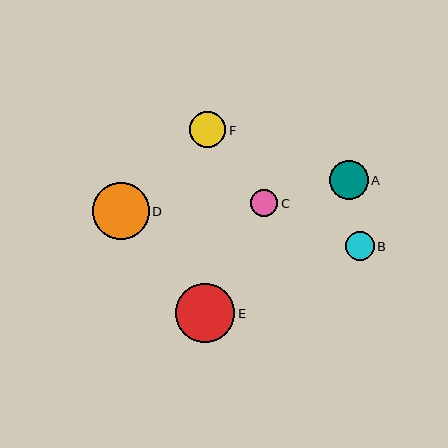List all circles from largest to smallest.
From largest to smallest: E, D, A, F, B, C.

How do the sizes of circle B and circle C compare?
Circle B and circle C are approximately the same size.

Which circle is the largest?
Circle E is the largest with a size of approximately 59 pixels.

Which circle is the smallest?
Circle C is the smallest with a size of approximately 28 pixels.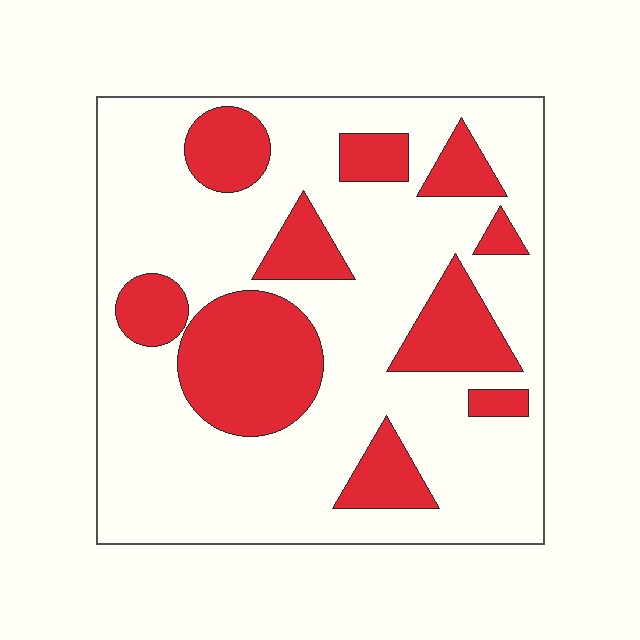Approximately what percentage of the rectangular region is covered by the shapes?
Approximately 30%.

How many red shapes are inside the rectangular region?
10.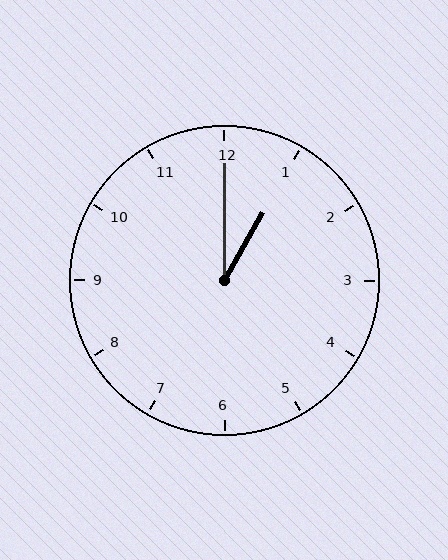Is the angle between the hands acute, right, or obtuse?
It is acute.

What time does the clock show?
1:00.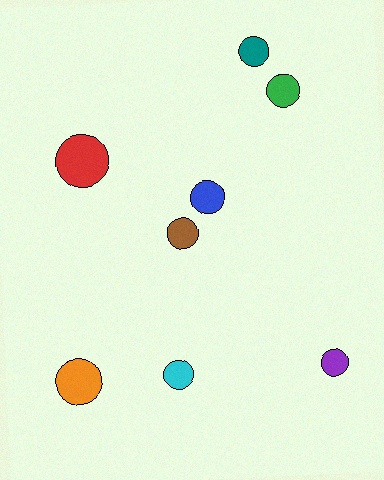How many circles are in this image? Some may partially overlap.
There are 8 circles.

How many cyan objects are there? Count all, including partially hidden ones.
There is 1 cyan object.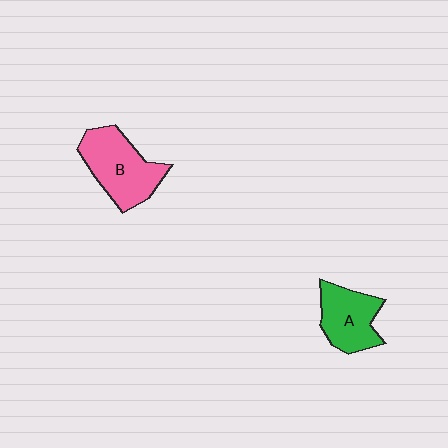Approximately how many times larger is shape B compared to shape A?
Approximately 1.3 times.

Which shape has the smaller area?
Shape A (green).